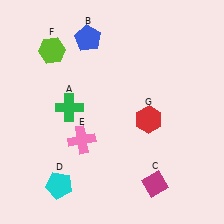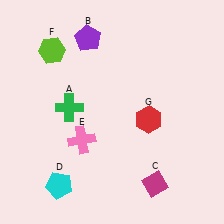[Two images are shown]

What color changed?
The pentagon (B) changed from blue in Image 1 to purple in Image 2.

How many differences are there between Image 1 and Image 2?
There is 1 difference between the two images.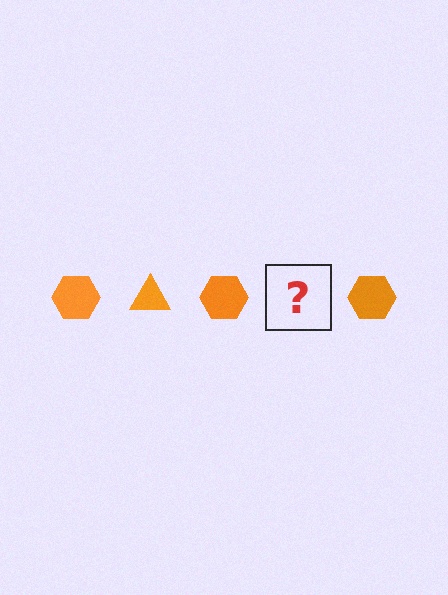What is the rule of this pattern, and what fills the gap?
The rule is that the pattern cycles through hexagon, triangle shapes in orange. The gap should be filled with an orange triangle.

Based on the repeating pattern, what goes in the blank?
The blank should be an orange triangle.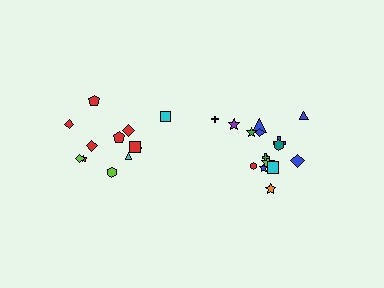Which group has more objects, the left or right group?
The right group.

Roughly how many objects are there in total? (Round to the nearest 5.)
Roughly 25 objects in total.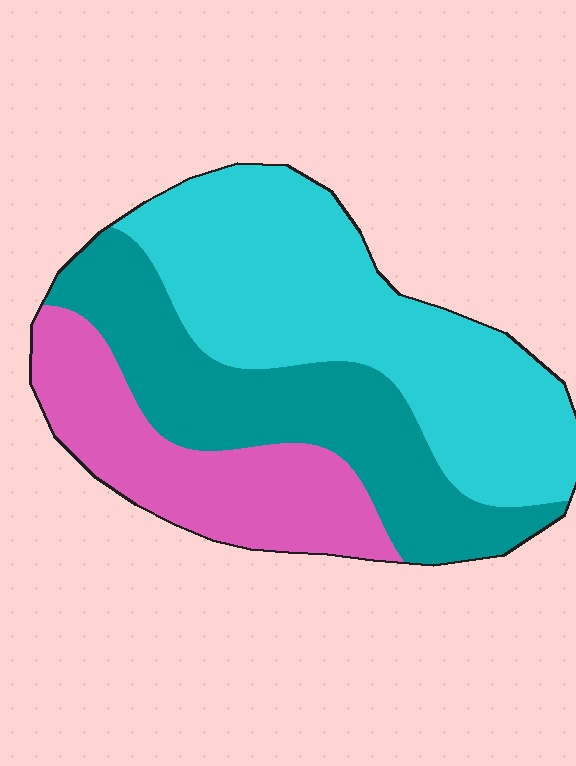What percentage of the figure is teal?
Teal takes up about one third (1/3) of the figure.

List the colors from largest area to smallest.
From largest to smallest: cyan, teal, pink.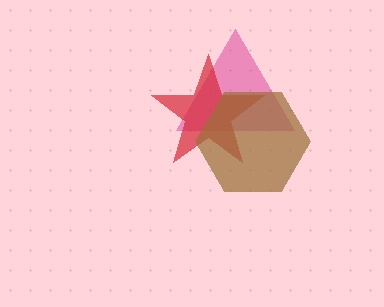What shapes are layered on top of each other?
The layered shapes are: a magenta triangle, a red star, a brown hexagon.